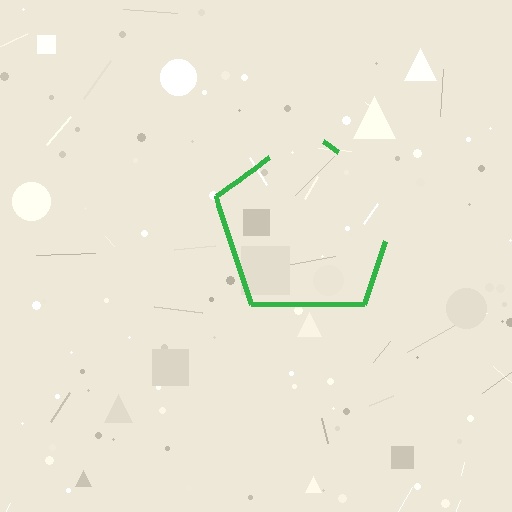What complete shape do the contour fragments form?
The contour fragments form a pentagon.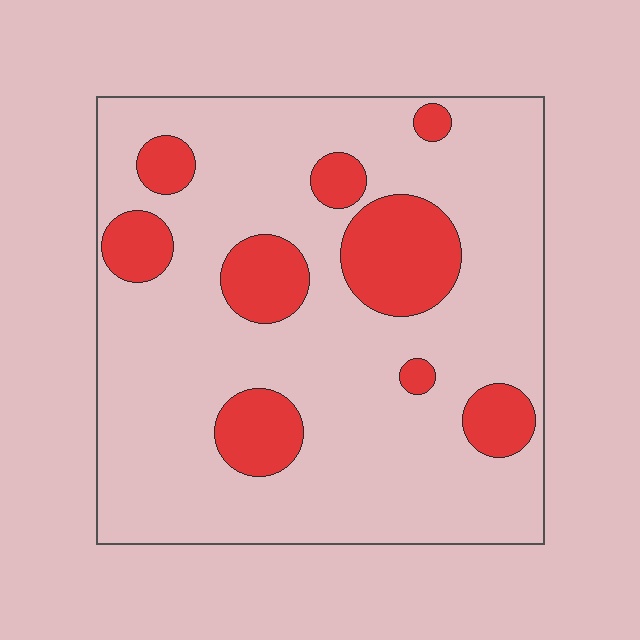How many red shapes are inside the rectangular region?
9.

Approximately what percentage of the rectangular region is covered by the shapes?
Approximately 20%.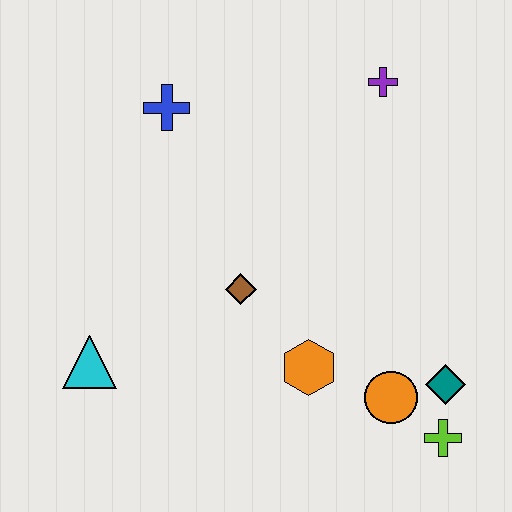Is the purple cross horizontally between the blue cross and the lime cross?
Yes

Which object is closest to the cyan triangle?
The brown diamond is closest to the cyan triangle.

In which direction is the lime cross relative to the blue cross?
The lime cross is below the blue cross.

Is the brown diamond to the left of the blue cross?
No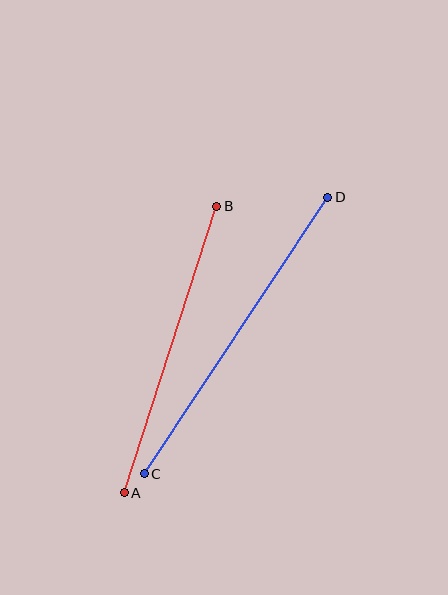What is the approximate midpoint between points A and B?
The midpoint is at approximately (170, 350) pixels.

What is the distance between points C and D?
The distance is approximately 332 pixels.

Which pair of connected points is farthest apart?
Points C and D are farthest apart.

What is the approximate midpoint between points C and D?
The midpoint is at approximately (236, 335) pixels.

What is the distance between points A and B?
The distance is approximately 301 pixels.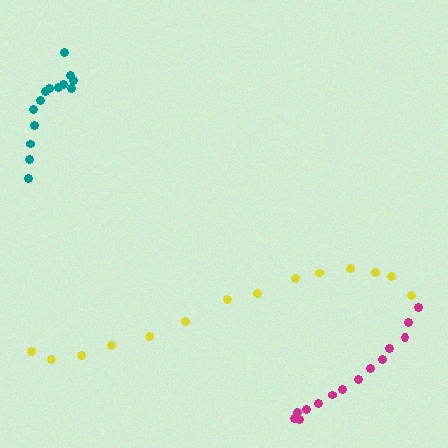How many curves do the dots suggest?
There are 3 distinct paths.